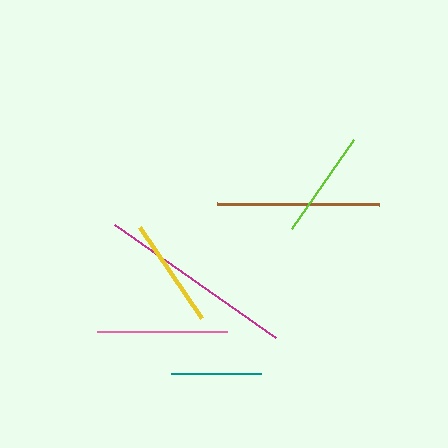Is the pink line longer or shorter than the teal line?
The pink line is longer than the teal line.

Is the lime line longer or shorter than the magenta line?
The magenta line is longer than the lime line.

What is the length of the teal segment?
The teal segment is approximately 89 pixels long.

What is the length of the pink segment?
The pink segment is approximately 130 pixels long.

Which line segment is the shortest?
The teal line is the shortest at approximately 89 pixels.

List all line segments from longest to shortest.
From longest to shortest: magenta, brown, pink, yellow, lime, teal.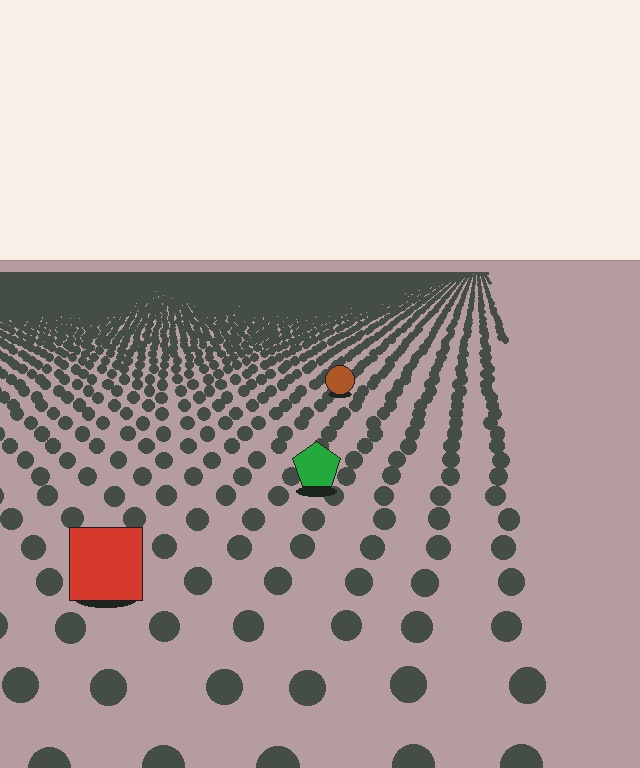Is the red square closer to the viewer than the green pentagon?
Yes. The red square is closer — you can tell from the texture gradient: the ground texture is coarser near it.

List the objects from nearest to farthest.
From nearest to farthest: the red square, the green pentagon, the brown circle.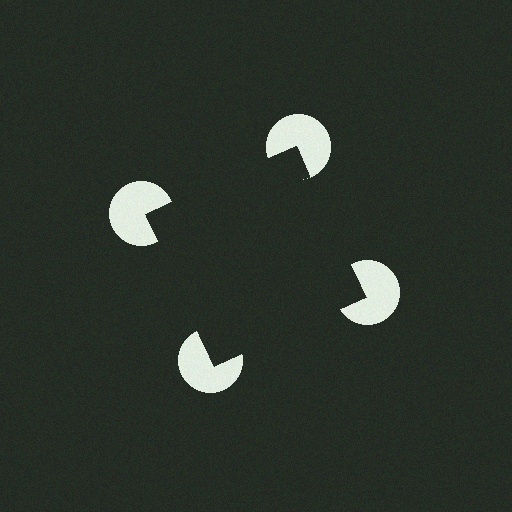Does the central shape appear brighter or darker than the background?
It typically appears slightly darker than the background, even though no actual brightness change is drawn.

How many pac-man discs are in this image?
There are 4 — one at each vertex of the illusory square.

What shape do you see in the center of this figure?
An illusory square — its edges are inferred from the aligned wedge cuts in the pac-man discs, not physically drawn.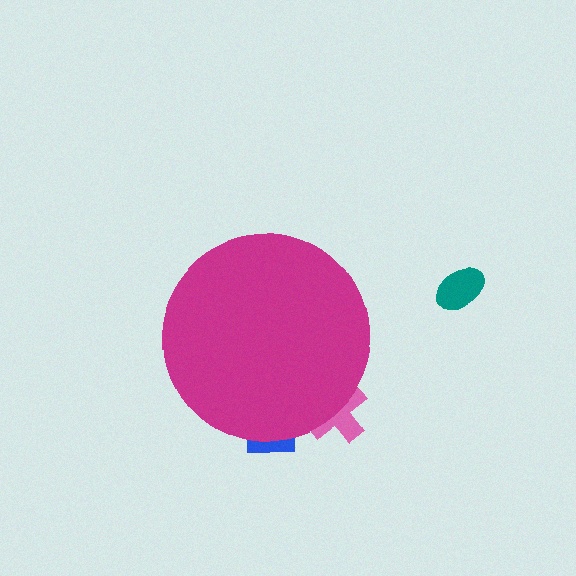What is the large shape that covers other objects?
A magenta circle.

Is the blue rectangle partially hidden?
Yes, the blue rectangle is partially hidden behind the magenta circle.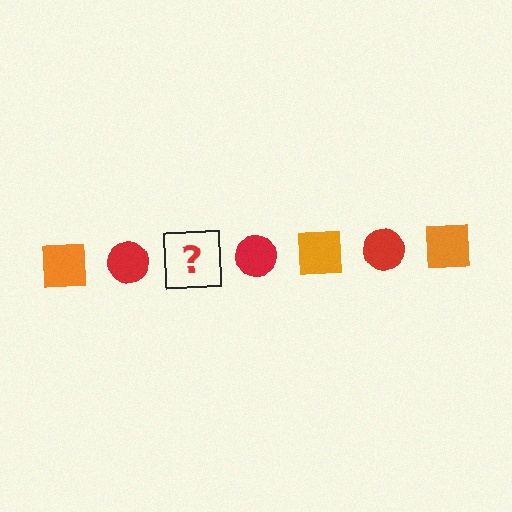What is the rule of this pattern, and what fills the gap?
The rule is that the pattern alternates between orange square and red circle. The gap should be filled with an orange square.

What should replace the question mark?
The question mark should be replaced with an orange square.